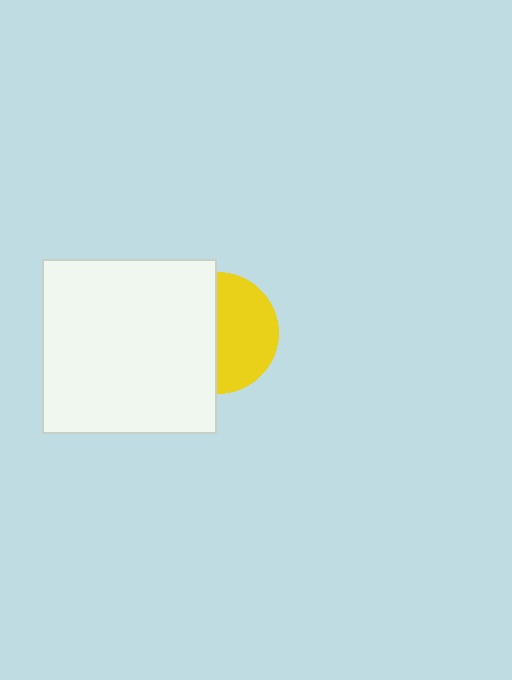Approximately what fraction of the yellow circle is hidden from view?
Roughly 50% of the yellow circle is hidden behind the white square.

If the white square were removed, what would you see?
You would see the complete yellow circle.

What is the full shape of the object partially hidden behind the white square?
The partially hidden object is a yellow circle.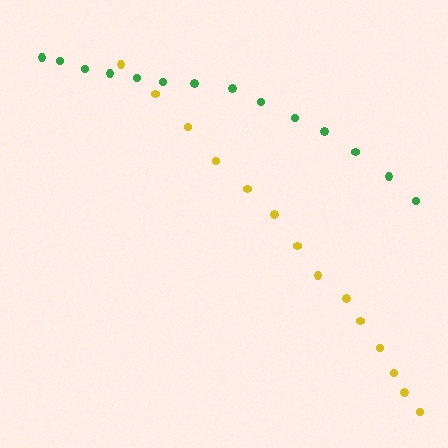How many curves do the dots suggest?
There are 2 distinct paths.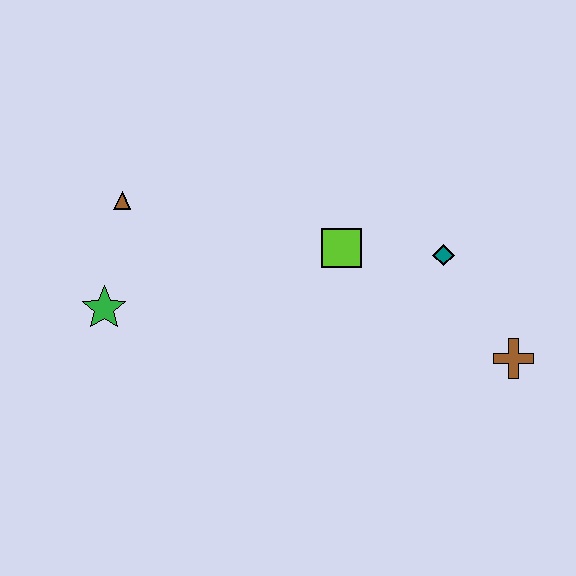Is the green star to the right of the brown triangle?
No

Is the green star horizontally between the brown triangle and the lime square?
No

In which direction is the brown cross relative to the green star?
The brown cross is to the right of the green star.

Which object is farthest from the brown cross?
The brown triangle is farthest from the brown cross.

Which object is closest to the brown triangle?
The green star is closest to the brown triangle.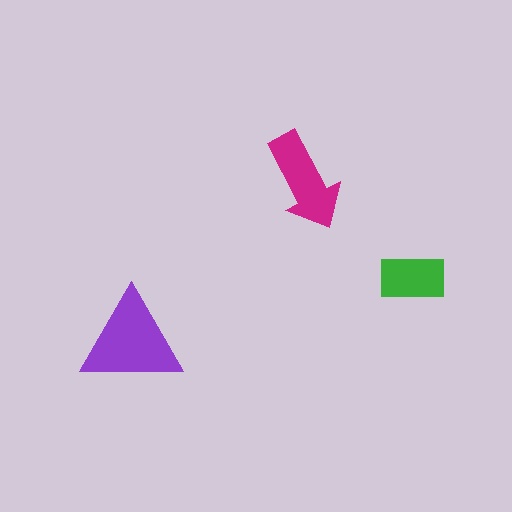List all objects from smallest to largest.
The green rectangle, the magenta arrow, the purple triangle.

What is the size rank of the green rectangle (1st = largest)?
3rd.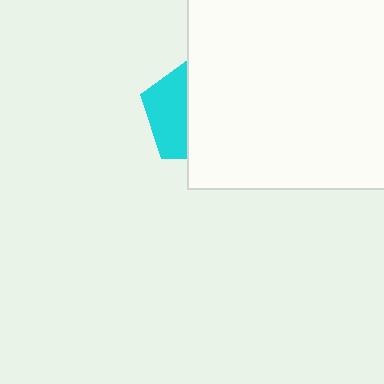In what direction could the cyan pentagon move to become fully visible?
The cyan pentagon could move left. That would shift it out from behind the white rectangle entirely.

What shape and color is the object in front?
The object in front is a white rectangle.